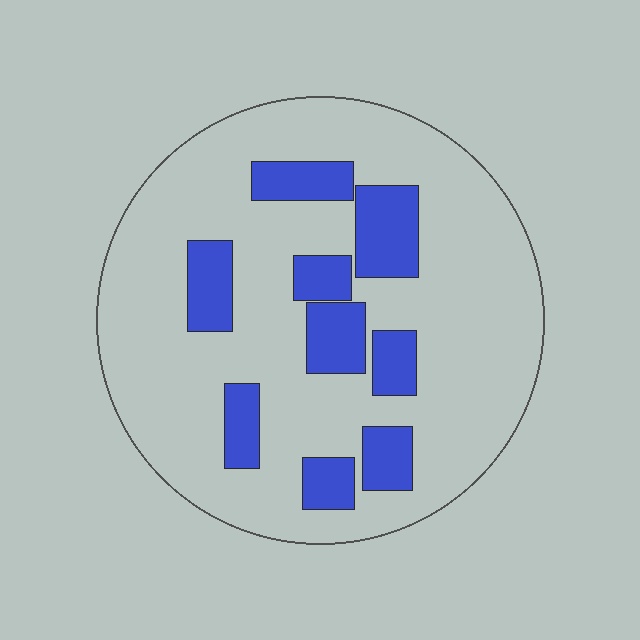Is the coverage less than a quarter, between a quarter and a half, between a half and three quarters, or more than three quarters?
Less than a quarter.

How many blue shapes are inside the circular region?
9.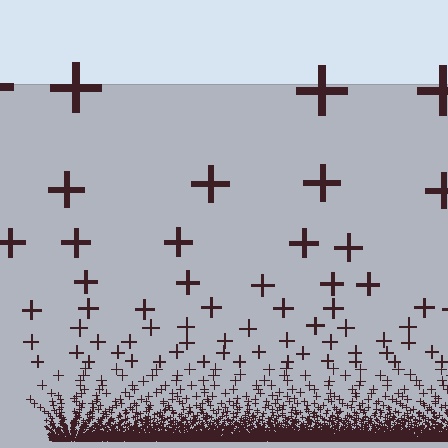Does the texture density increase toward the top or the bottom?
Density increases toward the bottom.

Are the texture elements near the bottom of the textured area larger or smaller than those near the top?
Smaller. The gradient is inverted — elements near the bottom are smaller and denser.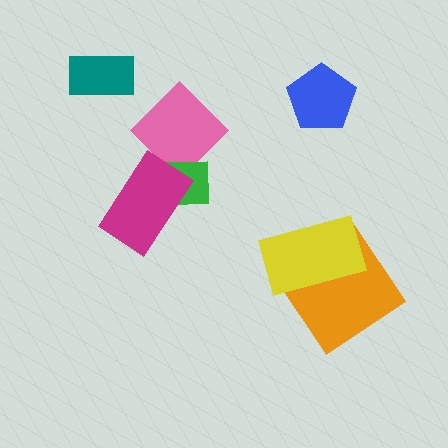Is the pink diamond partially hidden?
Yes, it is partially covered by another shape.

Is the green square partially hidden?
Yes, it is partially covered by another shape.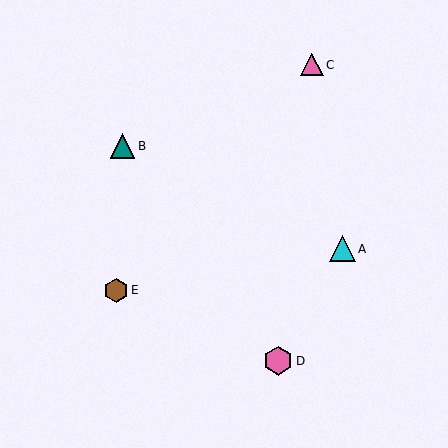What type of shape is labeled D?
Shape D is a pink hexagon.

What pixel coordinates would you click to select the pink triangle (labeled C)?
Click at (312, 65) to select the pink triangle C.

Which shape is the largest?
The pink hexagon (labeled D) is the largest.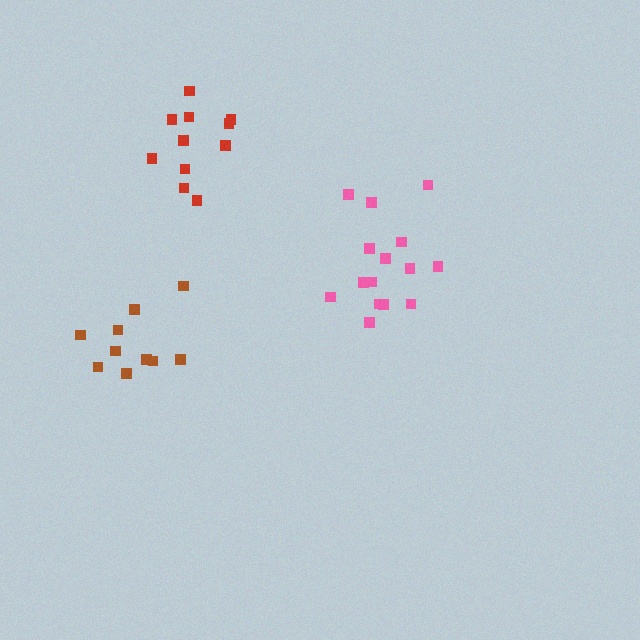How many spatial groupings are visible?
There are 3 spatial groupings.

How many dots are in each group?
Group 1: 10 dots, Group 2: 15 dots, Group 3: 11 dots (36 total).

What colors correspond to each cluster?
The clusters are colored: brown, pink, red.